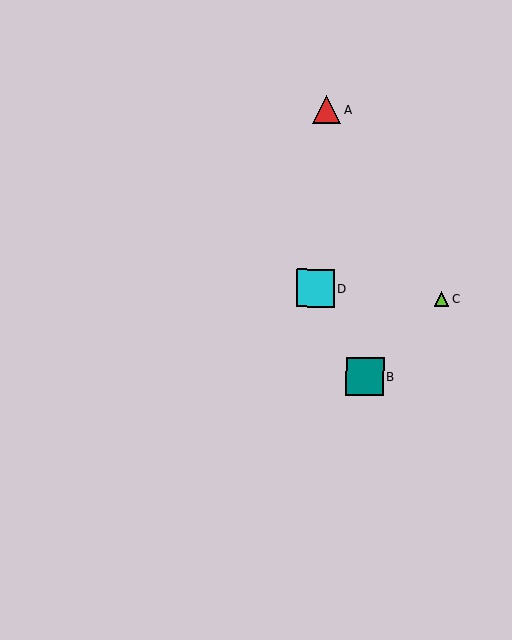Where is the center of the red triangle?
The center of the red triangle is at (327, 109).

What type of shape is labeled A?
Shape A is a red triangle.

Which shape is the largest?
The teal square (labeled B) is the largest.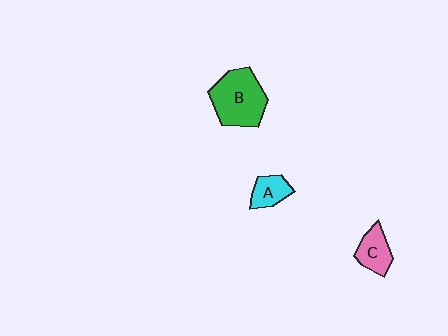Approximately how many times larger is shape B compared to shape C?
Approximately 2.1 times.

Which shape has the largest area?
Shape B (green).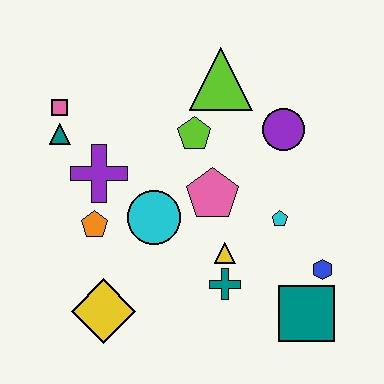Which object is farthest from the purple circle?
The yellow diamond is farthest from the purple circle.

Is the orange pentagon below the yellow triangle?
No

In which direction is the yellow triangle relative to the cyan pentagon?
The yellow triangle is to the left of the cyan pentagon.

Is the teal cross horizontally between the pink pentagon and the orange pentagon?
No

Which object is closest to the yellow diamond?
The orange pentagon is closest to the yellow diamond.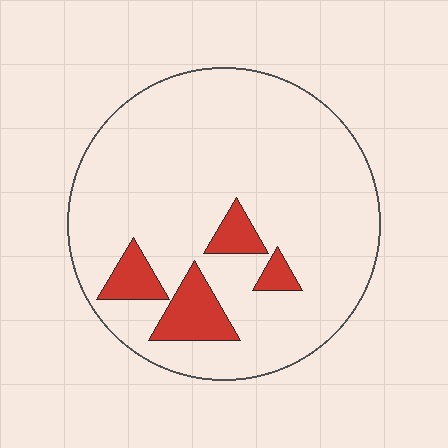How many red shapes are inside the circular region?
4.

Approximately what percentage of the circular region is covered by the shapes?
Approximately 10%.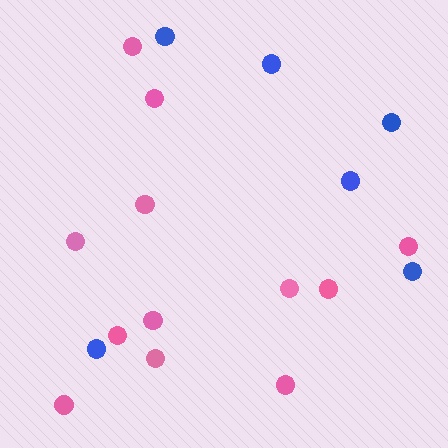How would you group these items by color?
There are 2 groups: one group of blue circles (6) and one group of pink circles (12).